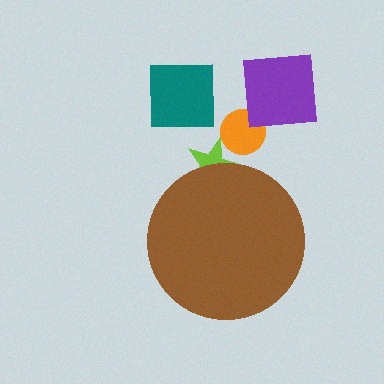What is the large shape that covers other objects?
A brown circle.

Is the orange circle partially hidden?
No, the orange circle is fully visible.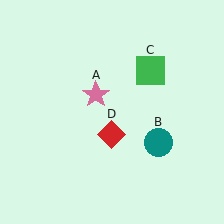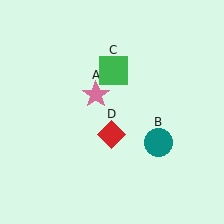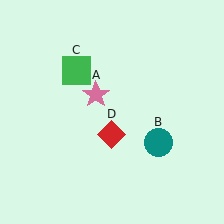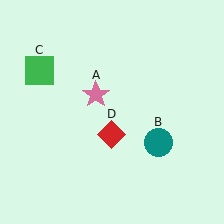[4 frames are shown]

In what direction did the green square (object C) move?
The green square (object C) moved left.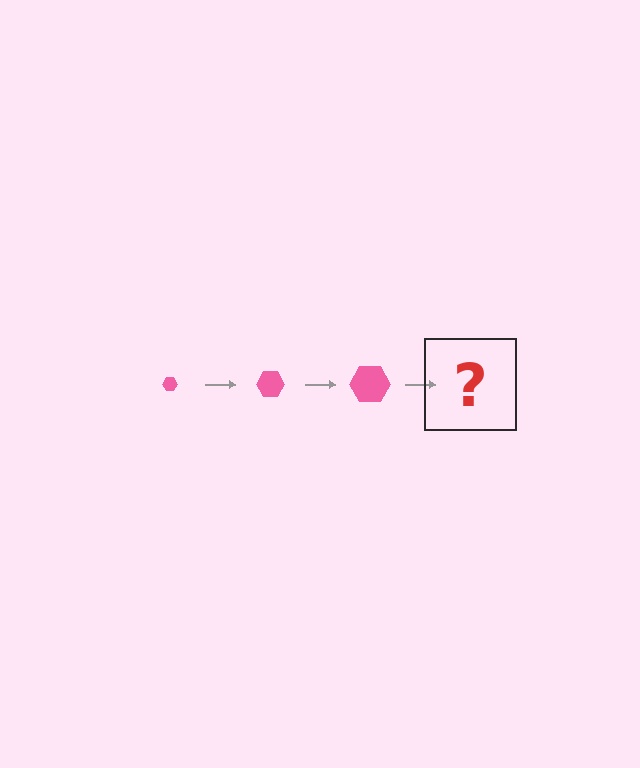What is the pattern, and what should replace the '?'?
The pattern is that the hexagon gets progressively larger each step. The '?' should be a pink hexagon, larger than the previous one.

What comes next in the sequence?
The next element should be a pink hexagon, larger than the previous one.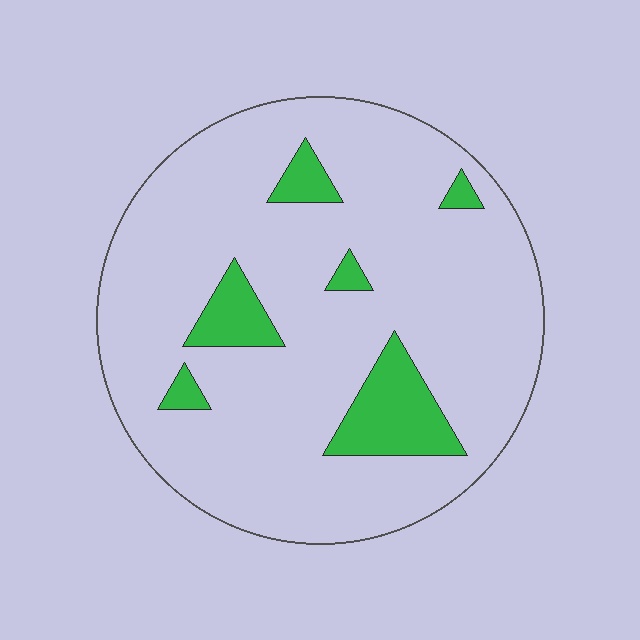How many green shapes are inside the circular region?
6.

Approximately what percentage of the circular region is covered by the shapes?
Approximately 15%.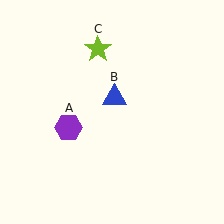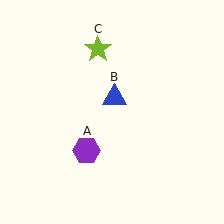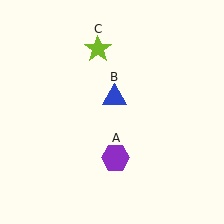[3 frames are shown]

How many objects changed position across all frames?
1 object changed position: purple hexagon (object A).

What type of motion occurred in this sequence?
The purple hexagon (object A) rotated counterclockwise around the center of the scene.